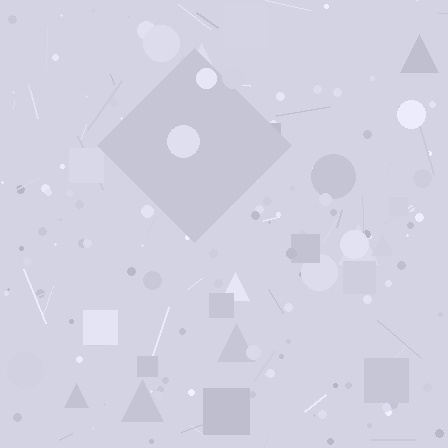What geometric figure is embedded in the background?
A diamond is embedded in the background.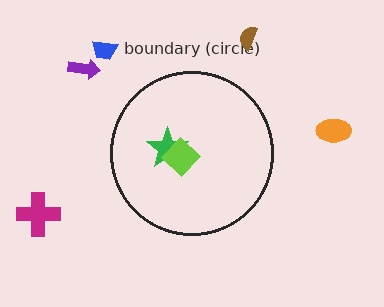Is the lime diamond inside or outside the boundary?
Inside.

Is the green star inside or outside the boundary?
Inside.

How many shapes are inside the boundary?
2 inside, 5 outside.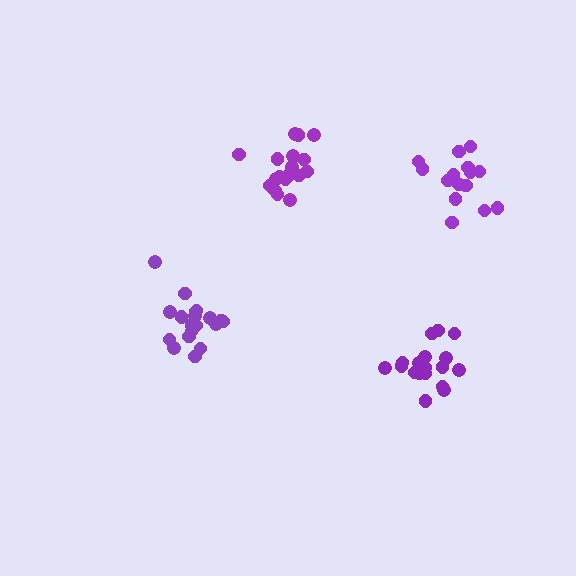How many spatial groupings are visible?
There are 4 spatial groupings.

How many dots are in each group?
Group 1: 20 dots, Group 2: 20 dots, Group 3: 20 dots, Group 4: 15 dots (75 total).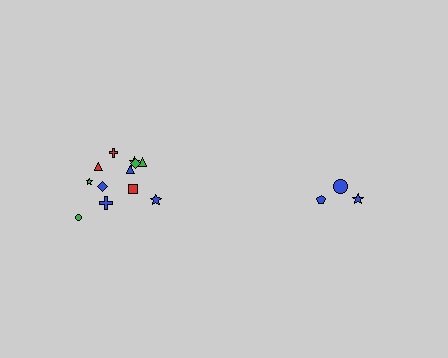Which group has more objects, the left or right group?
The left group.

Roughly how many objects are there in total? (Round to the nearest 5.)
Roughly 15 objects in total.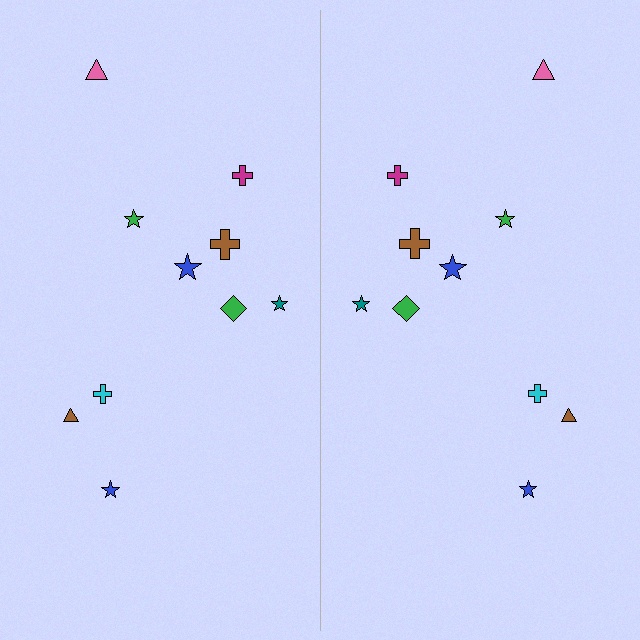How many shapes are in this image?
There are 20 shapes in this image.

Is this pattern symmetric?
Yes, this pattern has bilateral (reflection) symmetry.